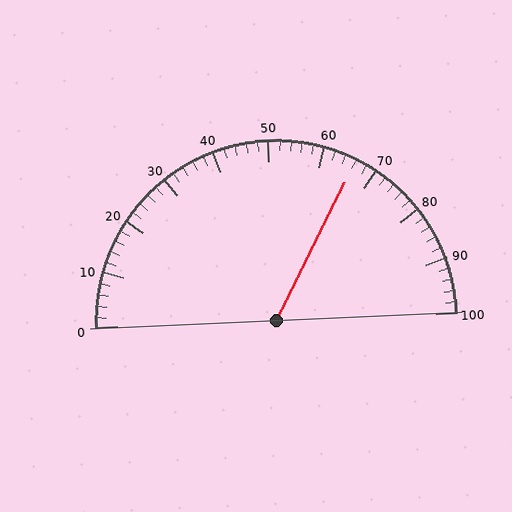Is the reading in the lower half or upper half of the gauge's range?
The reading is in the upper half of the range (0 to 100).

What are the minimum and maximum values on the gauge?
The gauge ranges from 0 to 100.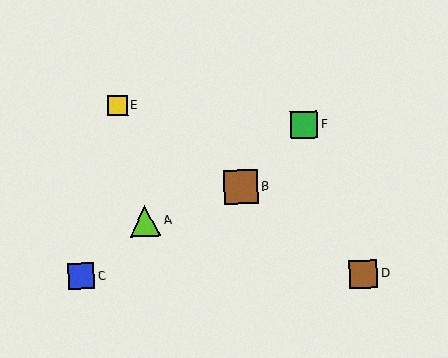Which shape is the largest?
The brown square (labeled B) is the largest.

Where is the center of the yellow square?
The center of the yellow square is at (117, 106).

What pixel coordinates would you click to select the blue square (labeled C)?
Click at (81, 276) to select the blue square C.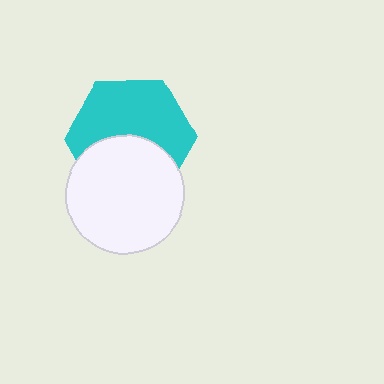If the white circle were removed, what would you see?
You would see the complete cyan hexagon.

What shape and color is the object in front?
The object in front is a white circle.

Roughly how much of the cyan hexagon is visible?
About half of it is visible (roughly 58%).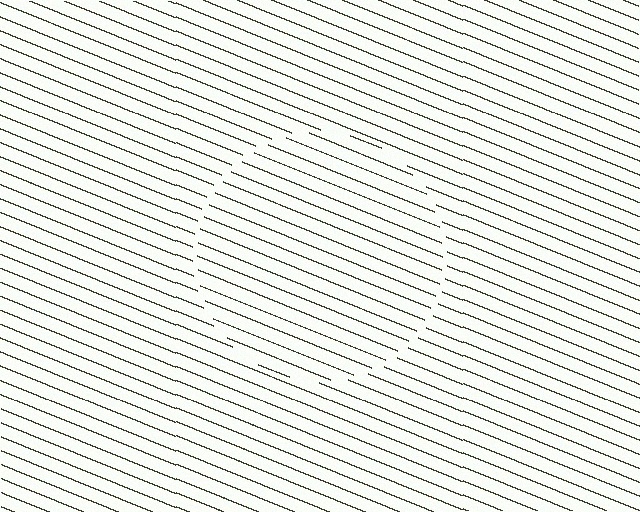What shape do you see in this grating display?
An illusory circle. The interior of the shape contains the same grating, shifted by half a period — the contour is defined by the phase discontinuity where line-ends from the inner and outer gratings abut.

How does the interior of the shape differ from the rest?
The interior of the shape contains the same grating, shifted by half a period — the contour is defined by the phase discontinuity where line-ends from the inner and outer gratings abut.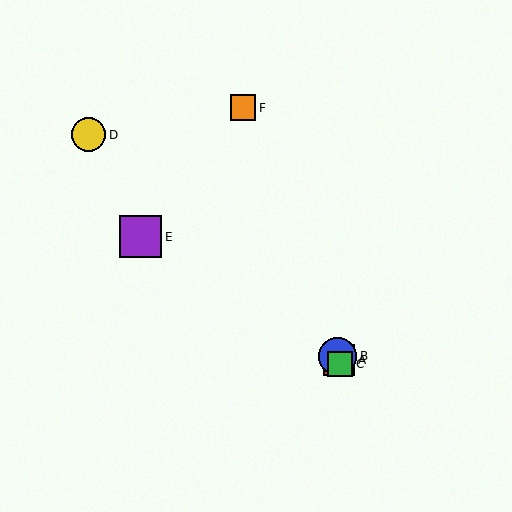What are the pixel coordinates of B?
Object B is at (338, 356).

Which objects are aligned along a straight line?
Objects A, B, C, F are aligned along a straight line.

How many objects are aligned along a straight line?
4 objects (A, B, C, F) are aligned along a straight line.